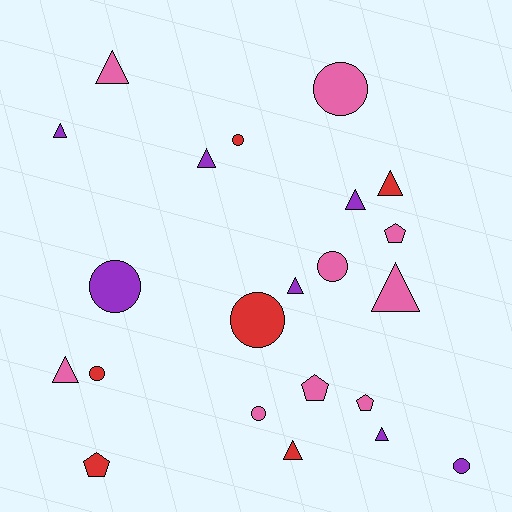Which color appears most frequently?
Pink, with 9 objects.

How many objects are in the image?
There are 22 objects.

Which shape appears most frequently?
Triangle, with 10 objects.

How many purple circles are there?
There are 2 purple circles.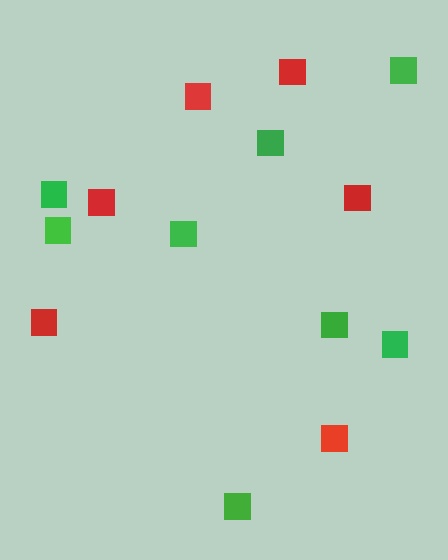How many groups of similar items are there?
There are 2 groups: one group of red squares (6) and one group of green squares (8).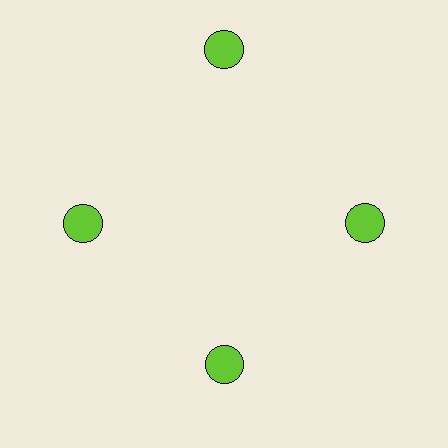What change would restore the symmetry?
The symmetry would be restored by moving it inward, back onto the ring so that all 4 circles sit at equal angles and equal distance from the center.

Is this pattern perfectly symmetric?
No. The 4 lime circles are arranged in a ring, but one element near the 12 o'clock position is pushed outward from the center, breaking the 4-fold rotational symmetry.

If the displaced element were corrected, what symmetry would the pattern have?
It would have 4-fold rotational symmetry — the pattern would map onto itself every 90 degrees.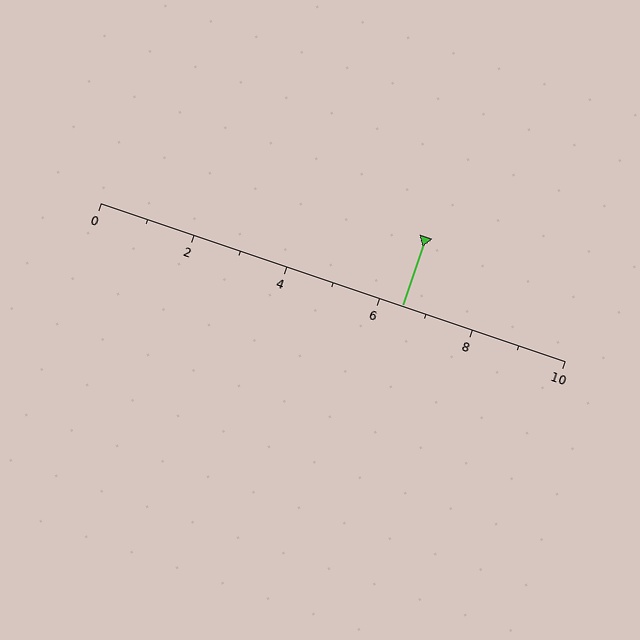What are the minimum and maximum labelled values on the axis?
The axis runs from 0 to 10.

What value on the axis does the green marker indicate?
The marker indicates approximately 6.5.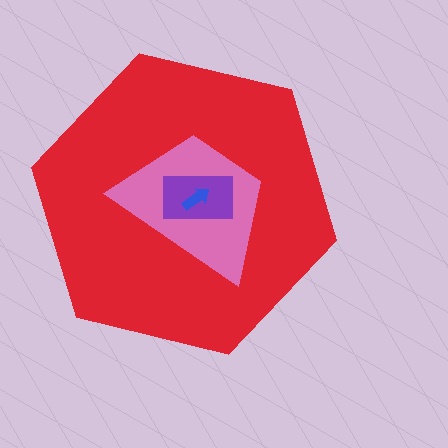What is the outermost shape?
The red hexagon.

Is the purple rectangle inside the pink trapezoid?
Yes.